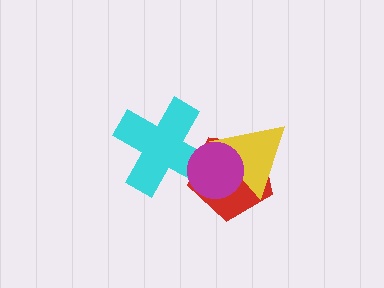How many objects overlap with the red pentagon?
3 objects overlap with the red pentagon.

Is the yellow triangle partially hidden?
Yes, it is partially covered by another shape.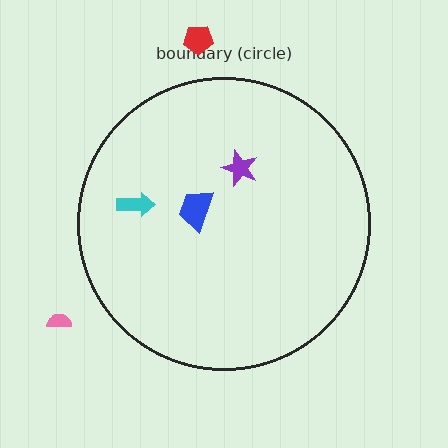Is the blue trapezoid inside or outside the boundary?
Inside.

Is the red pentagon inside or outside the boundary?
Outside.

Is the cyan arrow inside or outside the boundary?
Inside.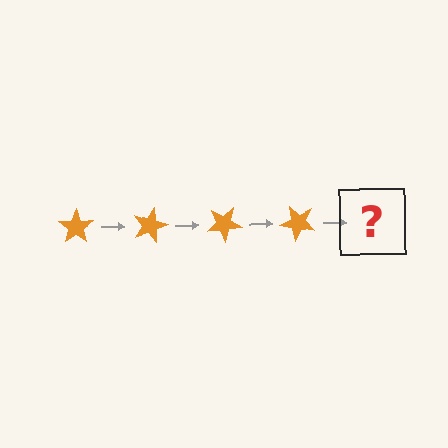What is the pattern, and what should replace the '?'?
The pattern is that the star rotates 15 degrees each step. The '?' should be an orange star rotated 60 degrees.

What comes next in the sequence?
The next element should be an orange star rotated 60 degrees.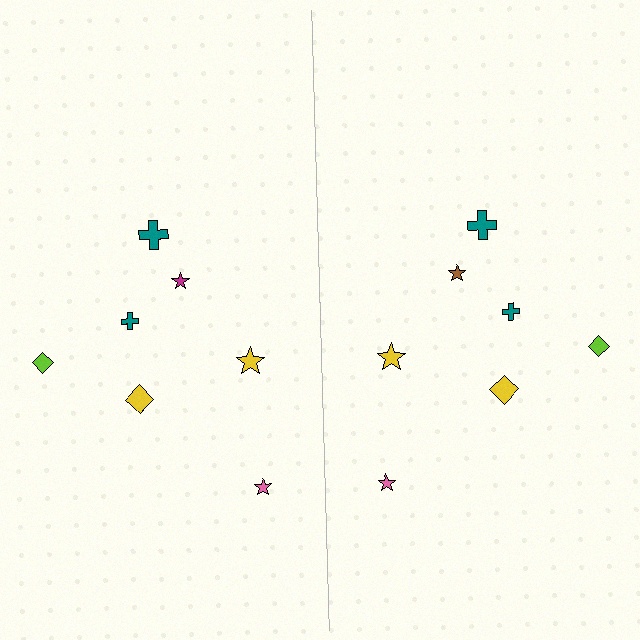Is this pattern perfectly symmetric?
No, the pattern is not perfectly symmetric. The brown star on the right side breaks the symmetry — its mirror counterpart is magenta.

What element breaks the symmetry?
The brown star on the right side breaks the symmetry — its mirror counterpart is magenta.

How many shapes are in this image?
There are 14 shapes in this image.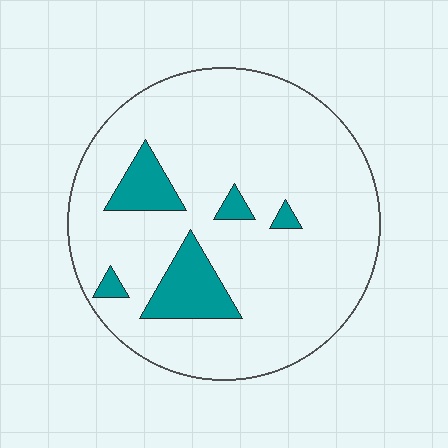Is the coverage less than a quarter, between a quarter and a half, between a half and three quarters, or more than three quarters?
Less than a quarter.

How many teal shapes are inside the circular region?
5.